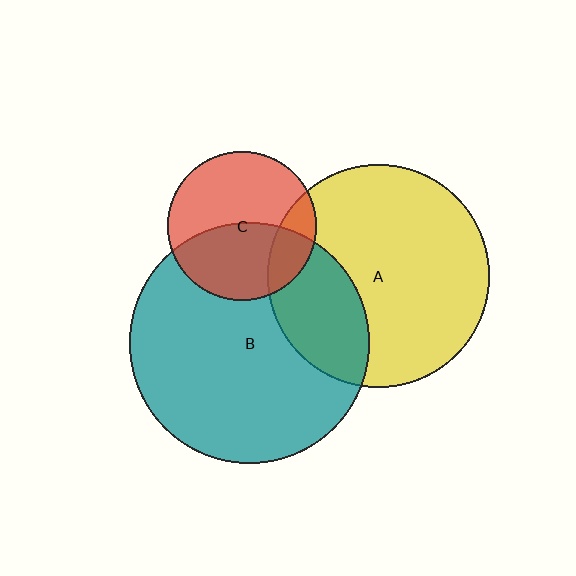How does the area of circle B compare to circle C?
Approximately 2.6 times.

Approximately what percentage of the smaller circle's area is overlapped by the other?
Approximately 45%.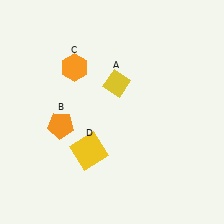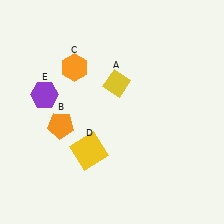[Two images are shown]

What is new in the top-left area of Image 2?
A purple hexagon (E) was added in the top-left area of Image 2.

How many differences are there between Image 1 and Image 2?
There is 1 difference between the two images.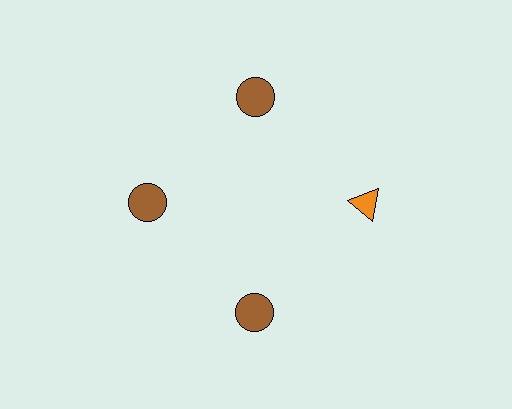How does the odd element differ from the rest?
It differs in both color (orange instead of brown) and shape (triangle instead of circle).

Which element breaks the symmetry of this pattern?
The orange triangle at roughly the 3 o'clock position breaks the symmetry. All other shapes are brown circles.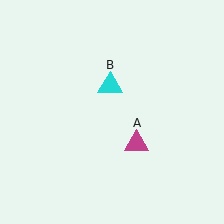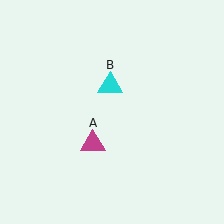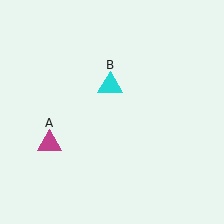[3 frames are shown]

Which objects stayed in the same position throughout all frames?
Cyan triangle (object B) remained stationary.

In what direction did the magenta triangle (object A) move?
The magenta triangle (object A) moved left.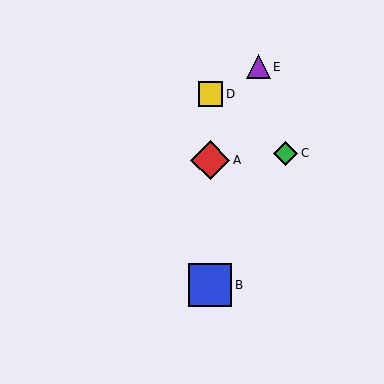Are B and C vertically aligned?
No, B is at x≈210 and C is at x≈286.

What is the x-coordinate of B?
Object B is at x≈210.